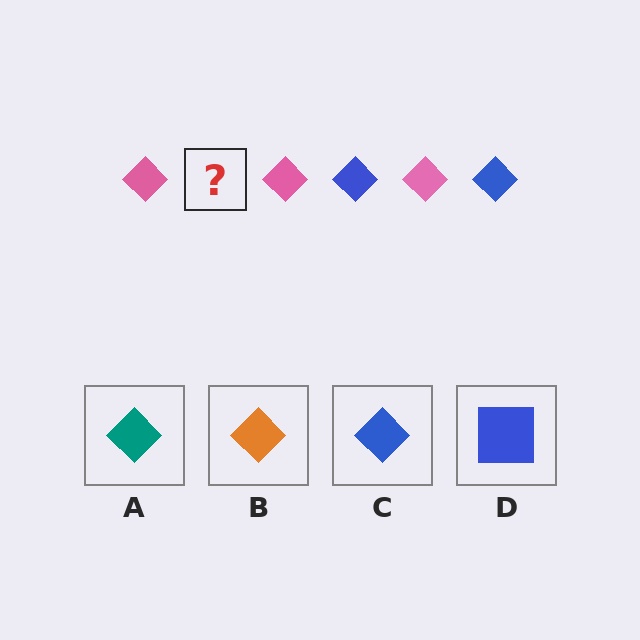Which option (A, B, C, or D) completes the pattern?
C.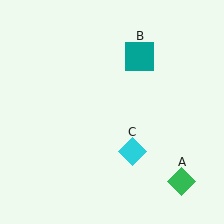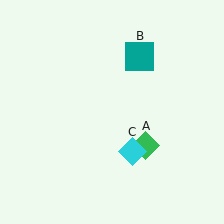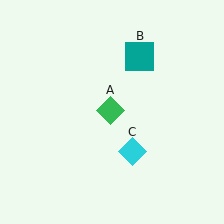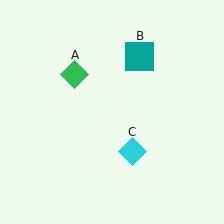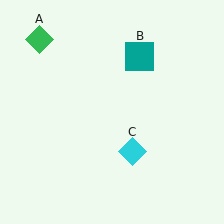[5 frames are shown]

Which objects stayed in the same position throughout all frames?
Teal square (object B) and cyan diamond (object C) remained stationary.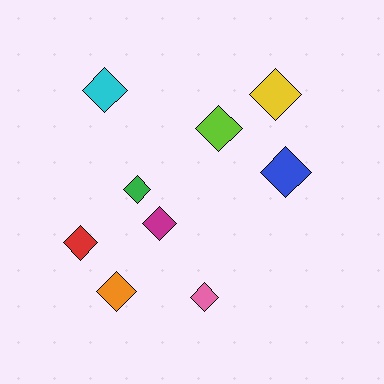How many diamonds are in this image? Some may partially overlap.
There are 9 diamonds.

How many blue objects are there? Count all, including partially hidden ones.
There is 1 blue object.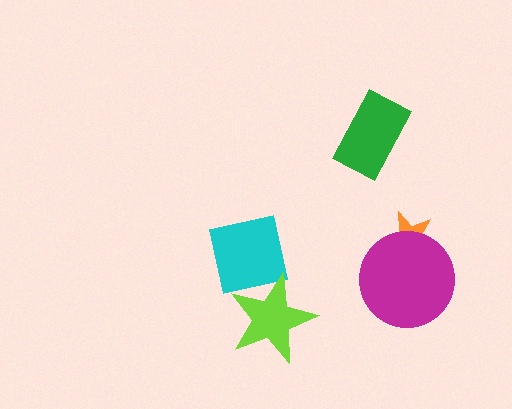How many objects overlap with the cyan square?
1 object overlaps with the cyan square.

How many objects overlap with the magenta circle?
1 object overlaps with the magenta circle.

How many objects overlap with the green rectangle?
0 objects overlap with the green rectangle.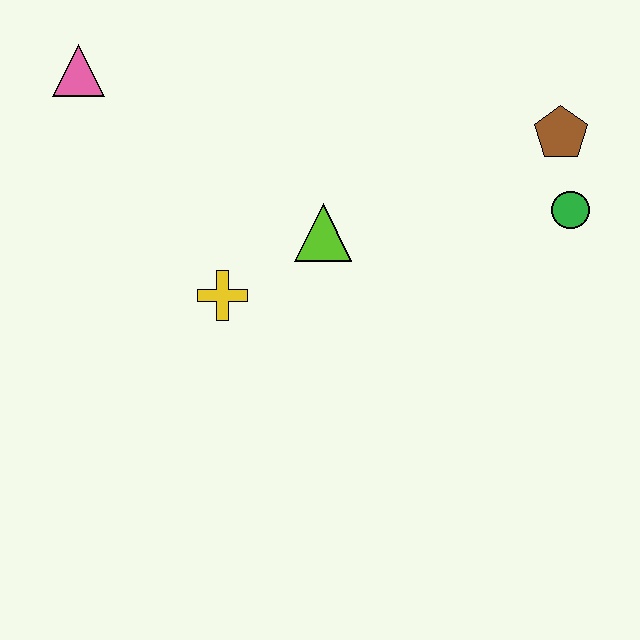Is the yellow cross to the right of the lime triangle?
No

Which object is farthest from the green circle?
The pink triangle is farthest from the green circle.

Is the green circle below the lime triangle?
No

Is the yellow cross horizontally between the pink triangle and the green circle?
Yes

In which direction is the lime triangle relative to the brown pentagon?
The lime triangle is to the left of the brown pentagon.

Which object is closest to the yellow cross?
The lime triangle is closest to the yellow cross.